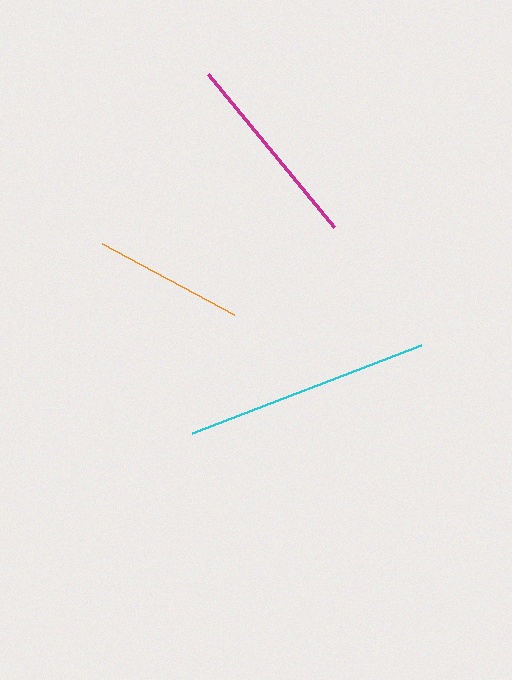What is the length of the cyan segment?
The cyan segment is approximately 245 pixels long.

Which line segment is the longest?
The cyan line is the longest at approximately 245 pixels.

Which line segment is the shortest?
The orange line is the shortest at approximately 150 pixels.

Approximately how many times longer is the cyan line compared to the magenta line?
The cyan line is approximately 1.2 times the length of the magenta line.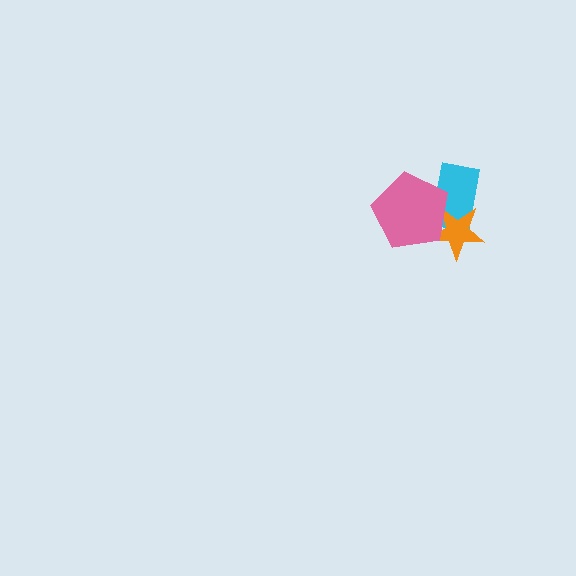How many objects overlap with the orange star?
2 objects overlap with the orange star.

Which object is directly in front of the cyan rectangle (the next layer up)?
The orange star is directly in front of the cyan rectangle.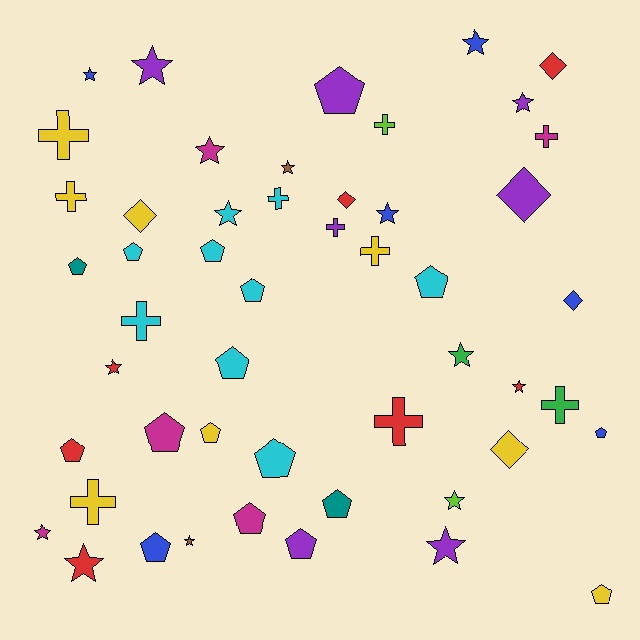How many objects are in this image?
There are 50 objects.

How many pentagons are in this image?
There are 17 pentagons.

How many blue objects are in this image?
There are 6 blue objects.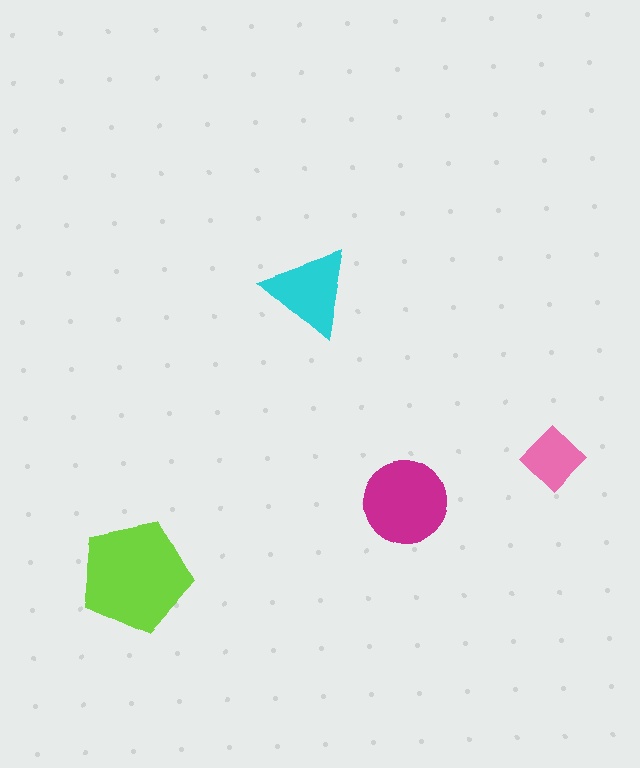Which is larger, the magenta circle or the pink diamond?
The magenta circle.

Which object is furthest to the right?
The pink diamond is rightmost.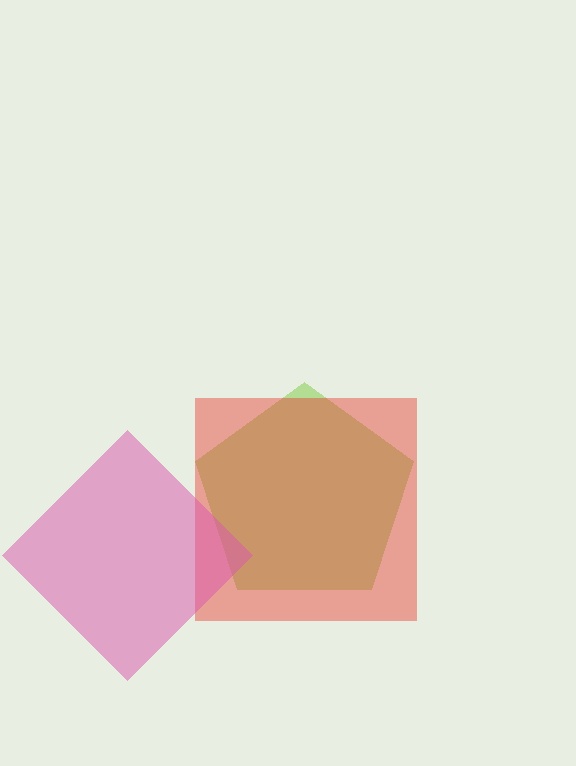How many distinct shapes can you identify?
There are 3 distinct shapes: a lime pentagon, a red square, a pink diamond.